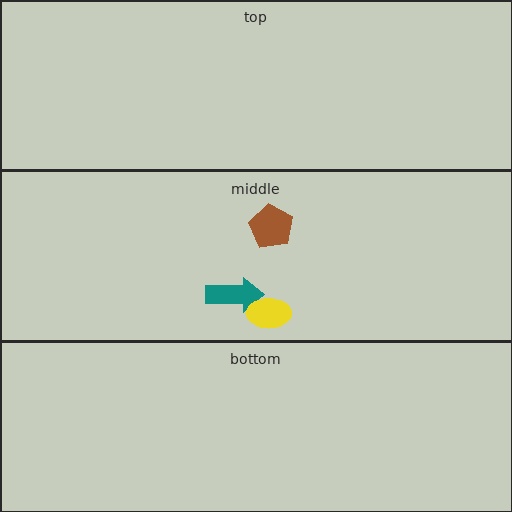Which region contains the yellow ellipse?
The middle region.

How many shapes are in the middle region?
3.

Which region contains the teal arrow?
The middle region.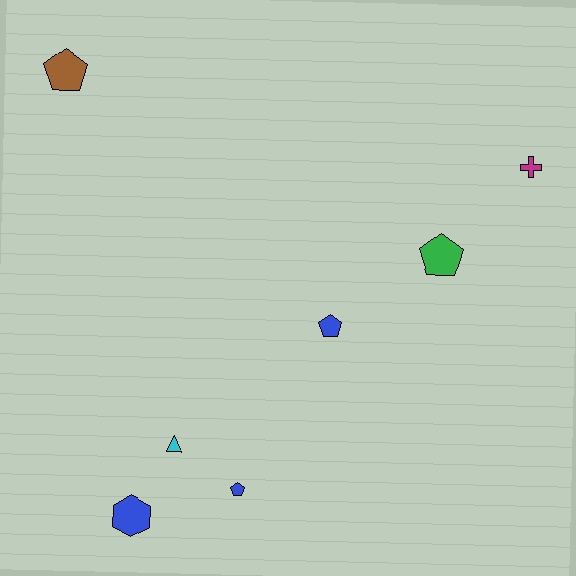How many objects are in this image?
There are 7 objects.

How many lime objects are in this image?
There are no lime objects.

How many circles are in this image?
There are no circles.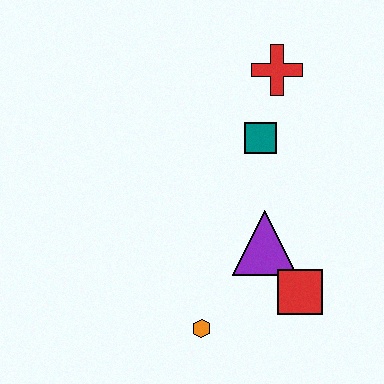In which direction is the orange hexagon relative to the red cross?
The orange hexagon is below the red cross.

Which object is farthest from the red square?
The red cross is farthest from the red square.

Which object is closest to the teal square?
The red cross is closest to the teal square.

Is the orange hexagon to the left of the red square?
Yes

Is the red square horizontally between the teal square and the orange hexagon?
No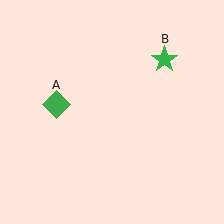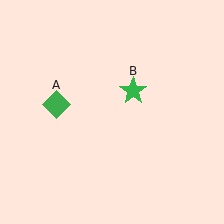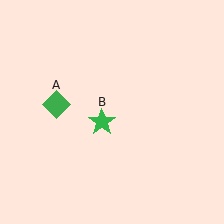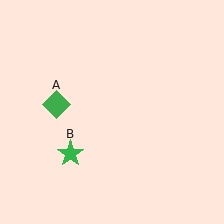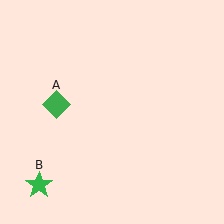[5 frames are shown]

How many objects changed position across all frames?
1 object changed position: green star (object B).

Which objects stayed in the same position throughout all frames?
Green diamond (object A) remained stationary.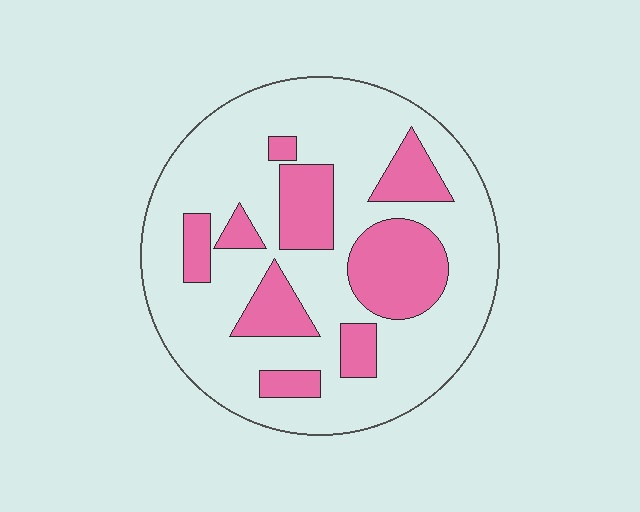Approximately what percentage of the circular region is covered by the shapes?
Approximately 25%.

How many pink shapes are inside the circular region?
9.